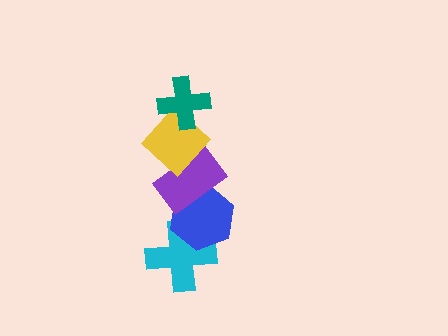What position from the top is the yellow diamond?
The yellow diamond is 2nd from the top.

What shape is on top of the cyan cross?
The blue hexagon is on top of the cyan cross.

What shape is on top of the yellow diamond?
The teal cross is on top of the yellow diamond.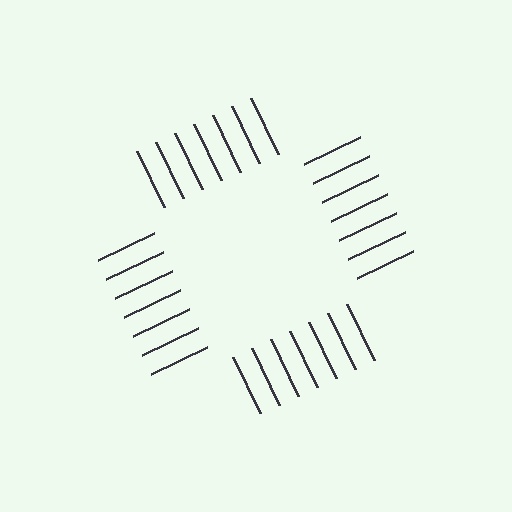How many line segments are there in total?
28 — 7 along each of the 4 edges.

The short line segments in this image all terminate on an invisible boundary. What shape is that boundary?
An illusory square — the line segments terminate on its edges but no continuous stroke is drawn.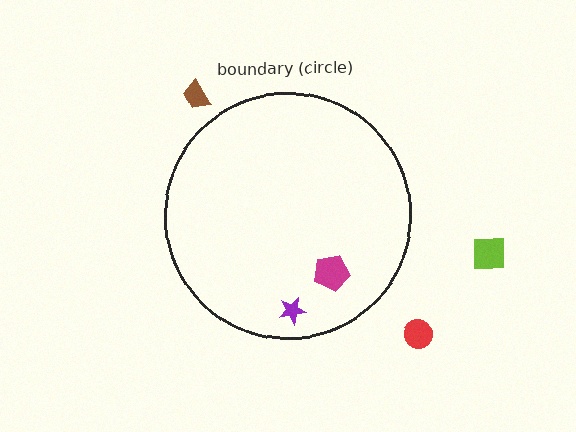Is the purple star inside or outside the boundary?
Inside.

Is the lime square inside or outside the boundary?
Outside.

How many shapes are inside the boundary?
2 inside, 3 outside.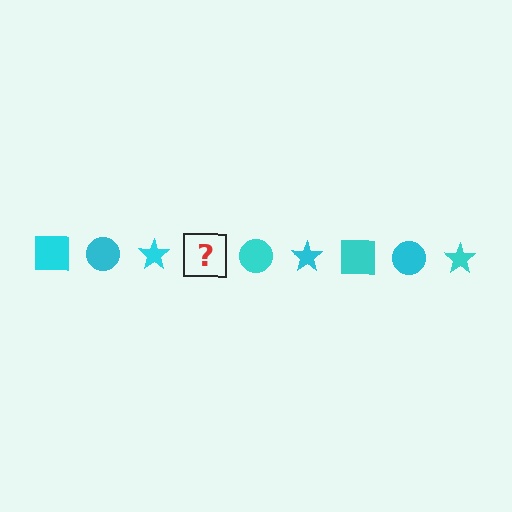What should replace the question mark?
The question mark should be replaced with a cyan square.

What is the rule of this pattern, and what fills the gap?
The rule is that the pattern cycles through square, circle, star shapes in cyan. The gap should be filled with a cyan square.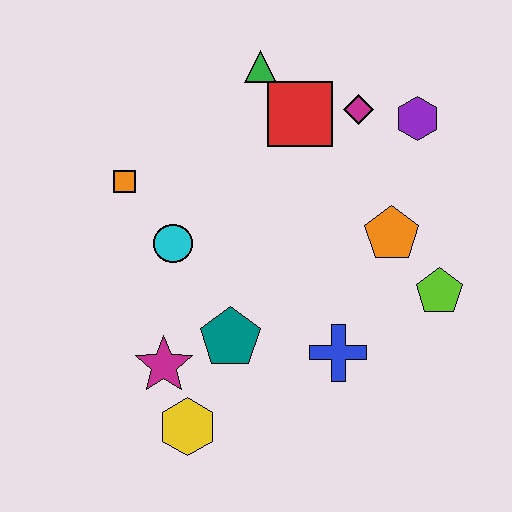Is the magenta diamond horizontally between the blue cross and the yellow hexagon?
No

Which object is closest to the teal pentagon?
The magenta star is closest to the teal pentagon.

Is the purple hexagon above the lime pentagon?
Yes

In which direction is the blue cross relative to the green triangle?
The blue cross is below the green triangle.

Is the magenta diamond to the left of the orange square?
No